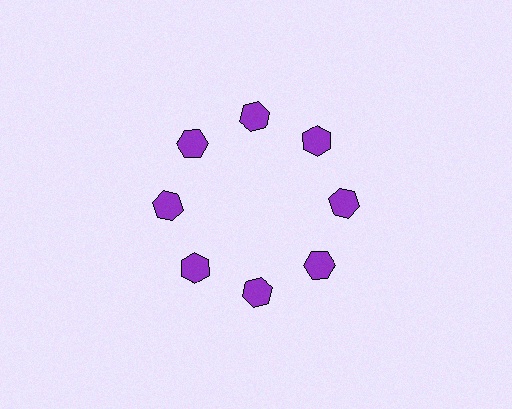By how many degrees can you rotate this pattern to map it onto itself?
The pattern maps onto itself every 45 degrees of rotation.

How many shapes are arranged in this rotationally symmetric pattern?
There are 8 shapes, arranged in 8 groups of 1.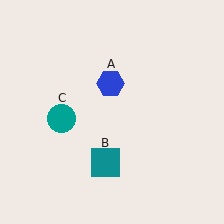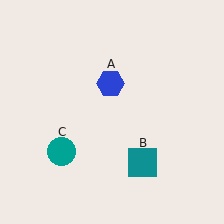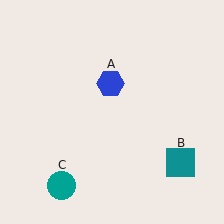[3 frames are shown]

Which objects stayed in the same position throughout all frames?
Blue hexagon (object A) remained stationary.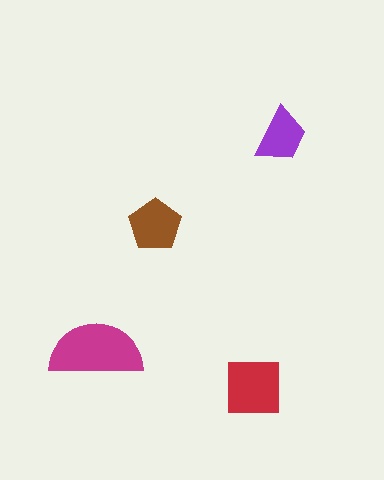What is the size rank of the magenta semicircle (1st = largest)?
1st.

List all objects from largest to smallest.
The magenta semicircle, the red square, the brown pentagon, the purple trapezoid.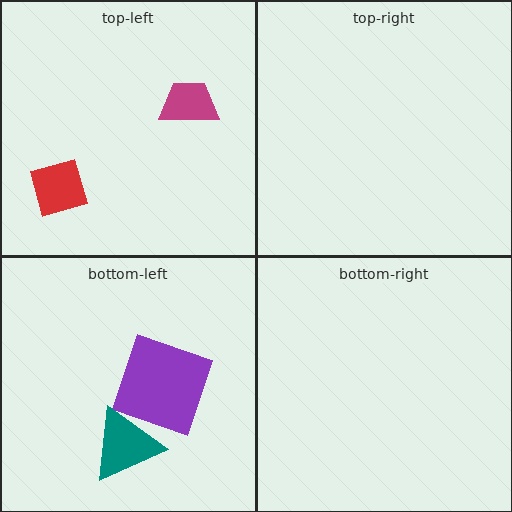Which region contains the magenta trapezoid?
The top-left region.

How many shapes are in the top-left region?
2.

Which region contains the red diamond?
The top-left region.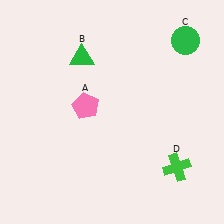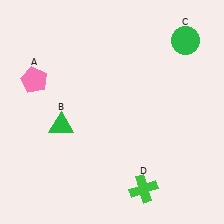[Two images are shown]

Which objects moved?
The objects that moved are: the pink pentagon (A), the green triangle (B), the green cross (D).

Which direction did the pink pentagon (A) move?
The pink pentagon (A) moved left.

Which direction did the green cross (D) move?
The green cross (D) moved left.